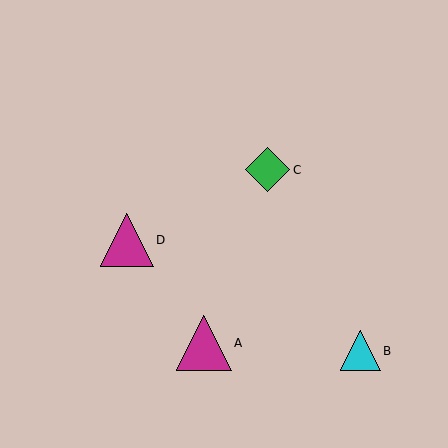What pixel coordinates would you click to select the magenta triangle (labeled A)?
Click at (204, 343) to select the magenta triangle A.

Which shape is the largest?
The magenta triangle (labeled A) is the largest.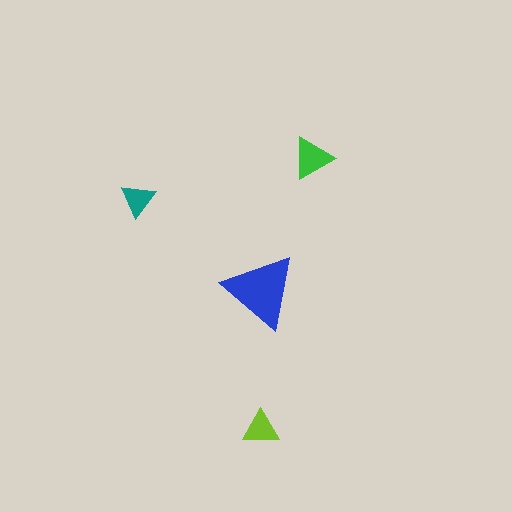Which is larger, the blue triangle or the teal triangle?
The blue one.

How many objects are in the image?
There are 4 objects in the image.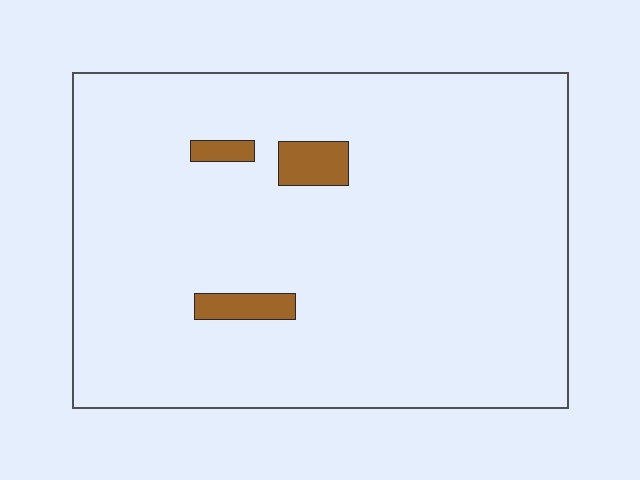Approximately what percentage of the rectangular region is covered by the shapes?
Approximately 5%.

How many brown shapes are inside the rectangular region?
3.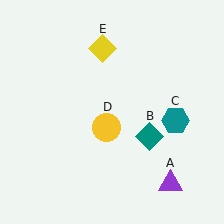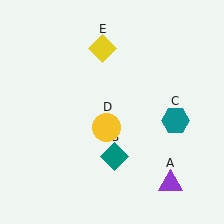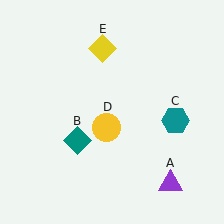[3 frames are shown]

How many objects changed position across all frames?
1 object changed position: teal diamond (object B).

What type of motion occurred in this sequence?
The teal diamond (object B) rotated clockwise around the center of the scene.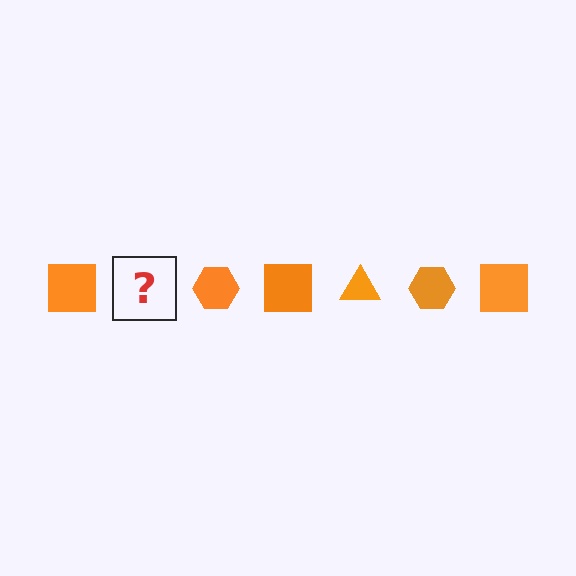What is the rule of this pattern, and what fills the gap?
The rule is that the pattern cycles through square, triangle, hexagon shapes in orange. The gap should be filled with an orange triangle.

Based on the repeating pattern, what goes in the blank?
The blank should be an orange triangle.